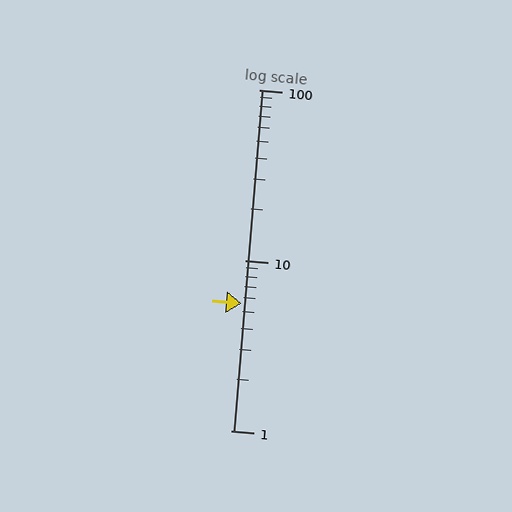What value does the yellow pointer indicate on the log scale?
The pointer indicates approximately 5.6.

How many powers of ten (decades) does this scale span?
The scale spans 2 decades, from 1 to 100.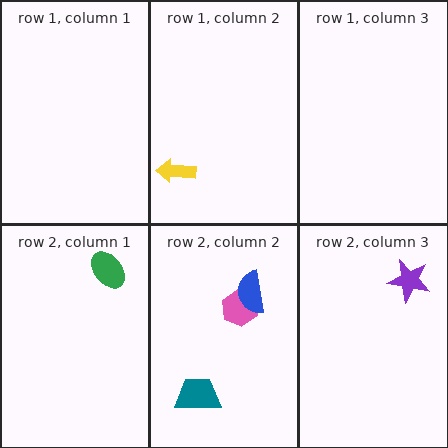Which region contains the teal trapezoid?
The row 2, column 2 region.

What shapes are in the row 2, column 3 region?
The purple star.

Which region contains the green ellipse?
The row 2, column 1 region.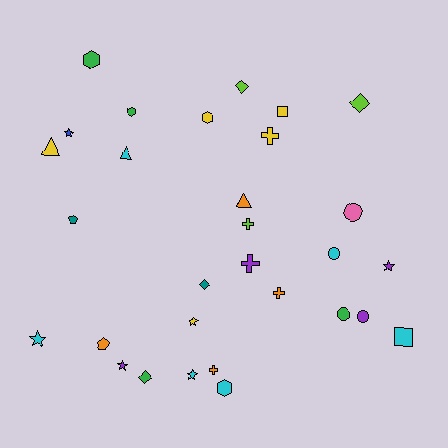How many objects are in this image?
There are 30 objects.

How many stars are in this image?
There are 6 stars.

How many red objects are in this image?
There are no red objects.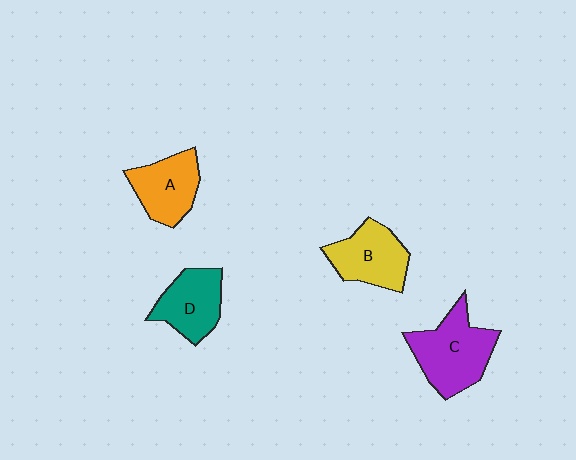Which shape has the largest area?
Shape C (purple).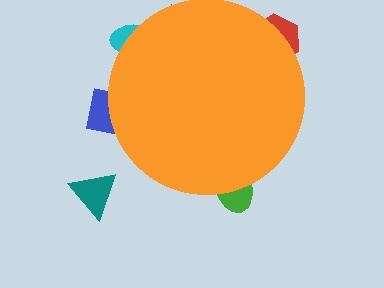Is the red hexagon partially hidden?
Yes, the red hexagon is partially hidden behind the orange circle.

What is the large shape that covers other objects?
An orange circle.